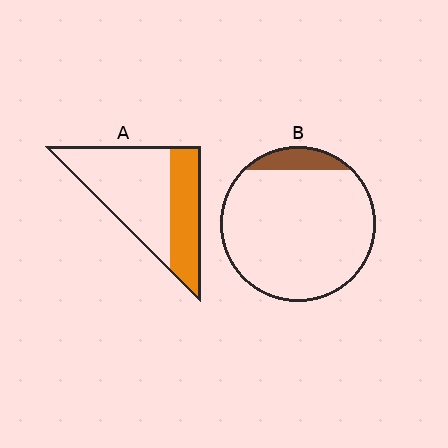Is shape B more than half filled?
No.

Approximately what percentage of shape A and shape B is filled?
A is approximately 35% and B is approximately 10%.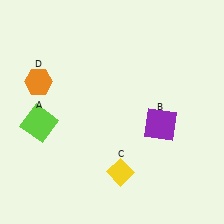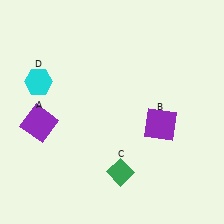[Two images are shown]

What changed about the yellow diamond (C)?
In Image 1, C is yellow. In Image 2, it changed to green.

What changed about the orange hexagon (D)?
In Image 1, D is orange. In Image 2, it changed to cyan.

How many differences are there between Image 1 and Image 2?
There are 3 differences between the two images.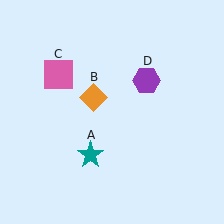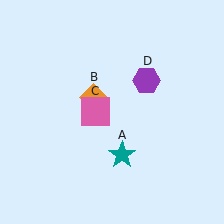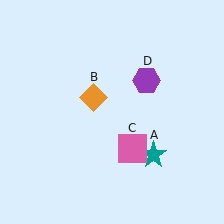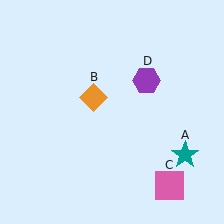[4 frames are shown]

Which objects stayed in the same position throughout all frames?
Orange diamond (object B) and purple hexagon (object D) remained stationary.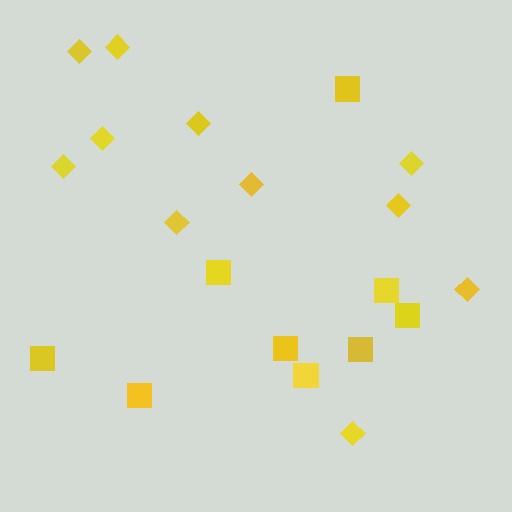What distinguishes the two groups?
There are 2 groups: one group of squares (9) and one group of diamonds (11).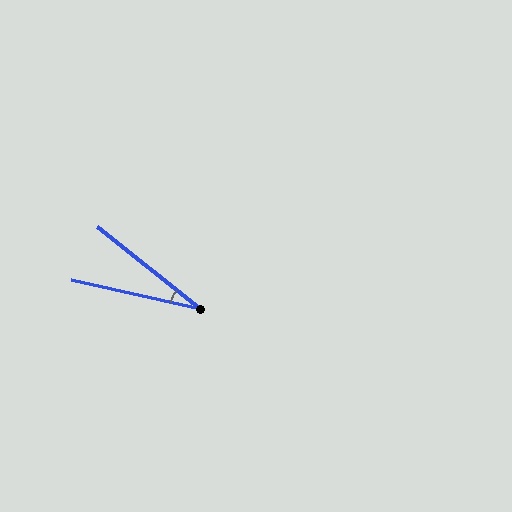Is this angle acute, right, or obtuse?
It is acute.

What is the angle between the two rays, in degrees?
Approximately 26 degrees.